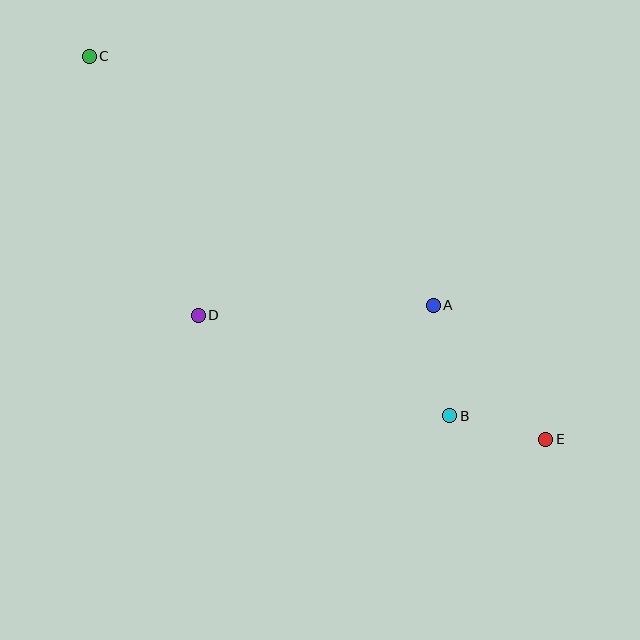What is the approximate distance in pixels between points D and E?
The distance between D and E is approximately 369 pixels.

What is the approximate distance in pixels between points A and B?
The distance between A and B is approximately 111 pixels.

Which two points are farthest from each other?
Points C and E are farthest from each other.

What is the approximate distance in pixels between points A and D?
The distance between A and D is approximately 235 pixels.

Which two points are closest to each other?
Points B and E are closest to each other.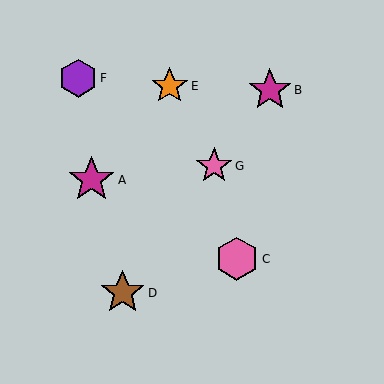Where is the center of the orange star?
The center of the orange star is at (170, 86).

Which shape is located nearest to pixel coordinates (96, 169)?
The magenta star (labeled A) at (91, 180) is nearest to that location.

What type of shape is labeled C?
Shape C is a pink hexagon.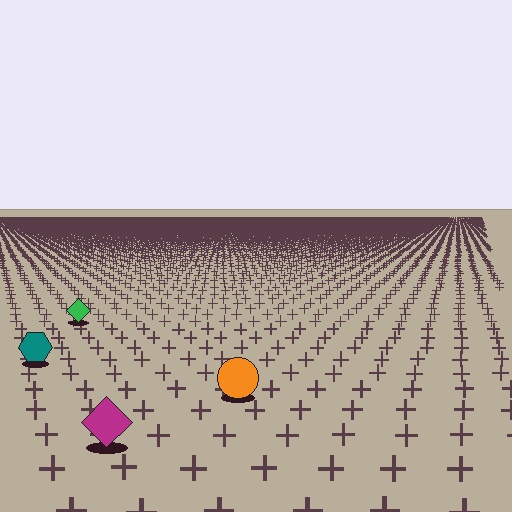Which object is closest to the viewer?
The magenta diamond is closest. The texture marks near it are larger and more spread out.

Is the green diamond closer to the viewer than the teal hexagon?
No. The teal hexagon is closer — you can tell from the texture gradient: the ground texture is coarser near it.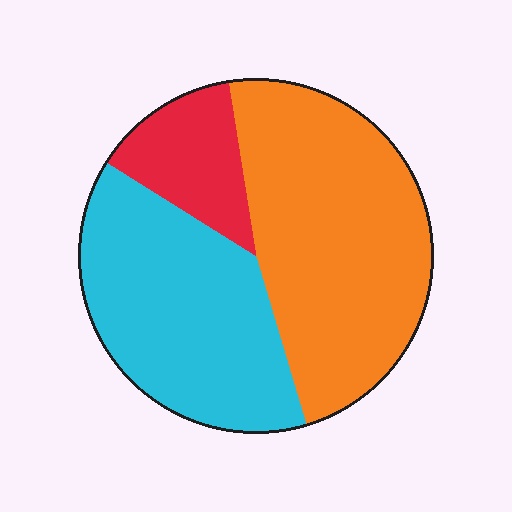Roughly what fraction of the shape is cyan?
Cyan covers 39% of the shape.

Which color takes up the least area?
Red, at roughly 15%.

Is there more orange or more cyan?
Orange.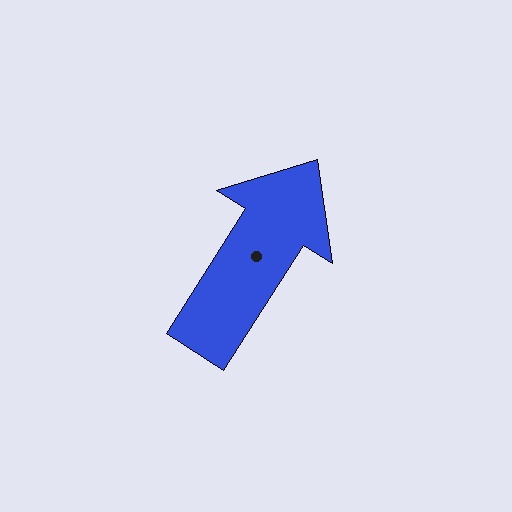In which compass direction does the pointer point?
Northeast.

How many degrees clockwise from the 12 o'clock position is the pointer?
Approximately 32 degrees.